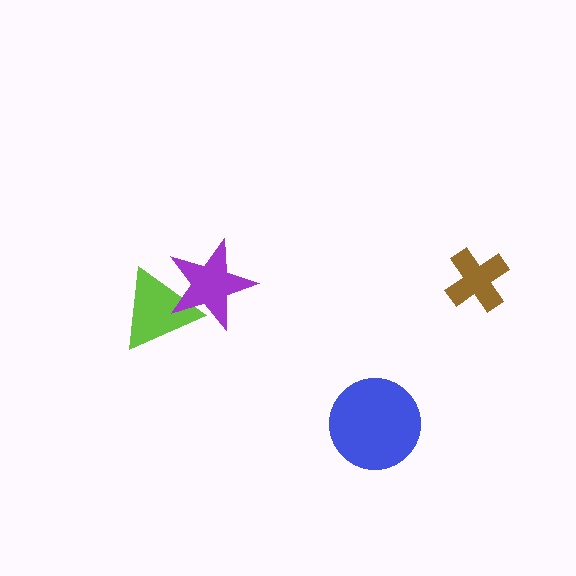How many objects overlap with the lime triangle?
1 object overlaps with the lime triangle.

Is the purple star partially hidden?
No, no other shape covers it.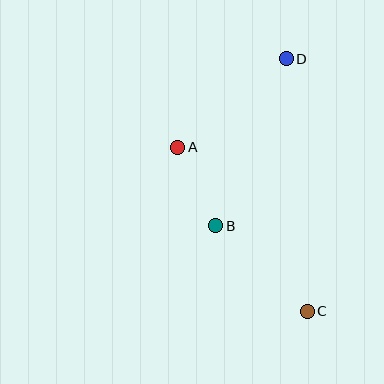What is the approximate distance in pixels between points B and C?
The distance between B and C is approximately 125 pixels.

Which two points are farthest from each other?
Points C and D are farthest from each other.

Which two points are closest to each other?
Points A and B are closest to each other.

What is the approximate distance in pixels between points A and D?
The distance between A and D is approximately 140 pixels.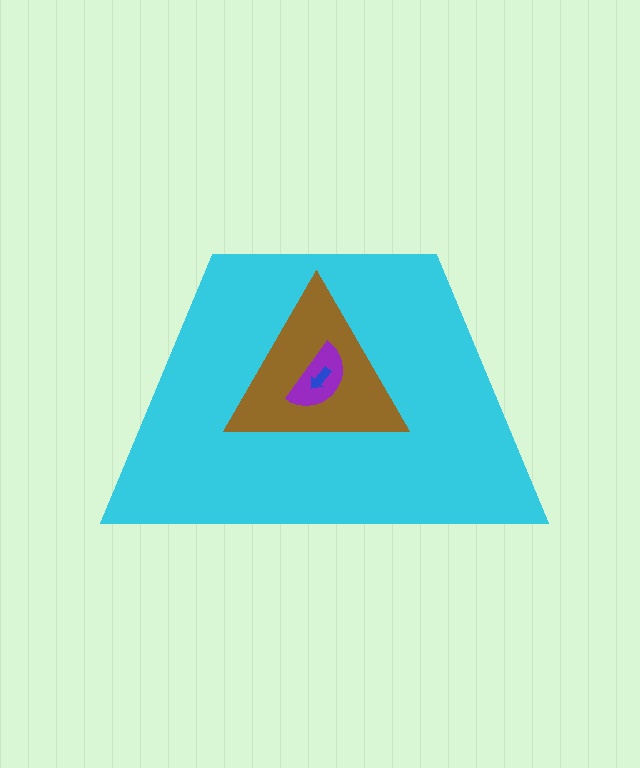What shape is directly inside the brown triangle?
The purple semicircle.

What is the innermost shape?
The blue arrow.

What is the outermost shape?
The cyan trapezoid.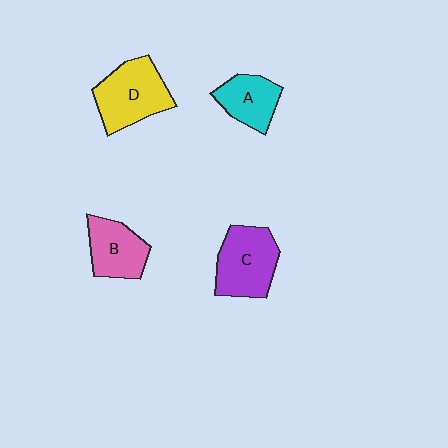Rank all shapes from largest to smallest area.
From largest to smallest: D (yellow), C (purple), B (pink), A (cyan).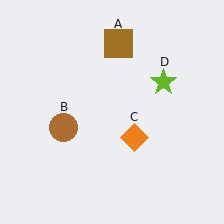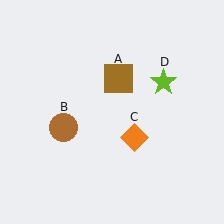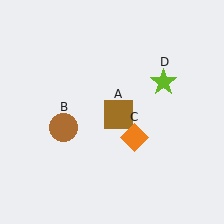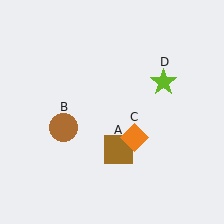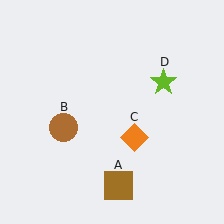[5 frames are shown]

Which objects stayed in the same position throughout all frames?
Brown circle (object B) and orange diamond (object C) and lime star (object D) remained stationary.